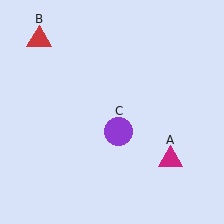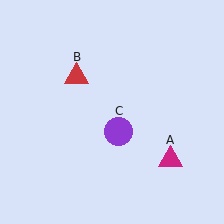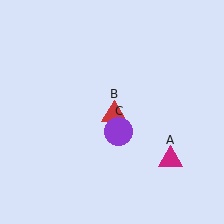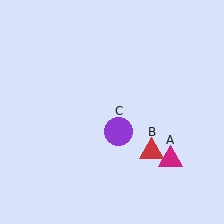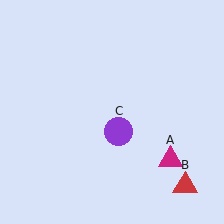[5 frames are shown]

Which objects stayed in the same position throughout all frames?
Magenta triangle (object A) and purple circle (object C) remained stationary.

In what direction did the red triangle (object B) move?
The red triangle (object B) moved down and to the right.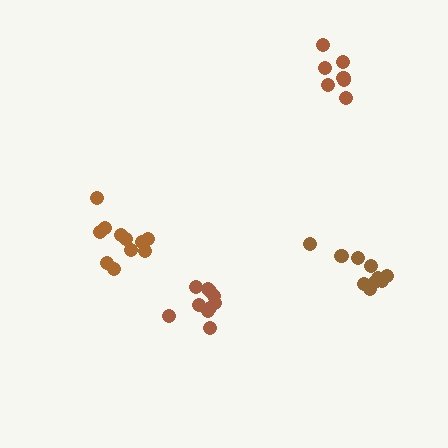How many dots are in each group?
Group 1: 11 dots, Group 2: 10 dots, Group 3: 7 dots, Group 4: 11 dots (39 total).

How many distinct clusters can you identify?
There are 4 distinct clusters.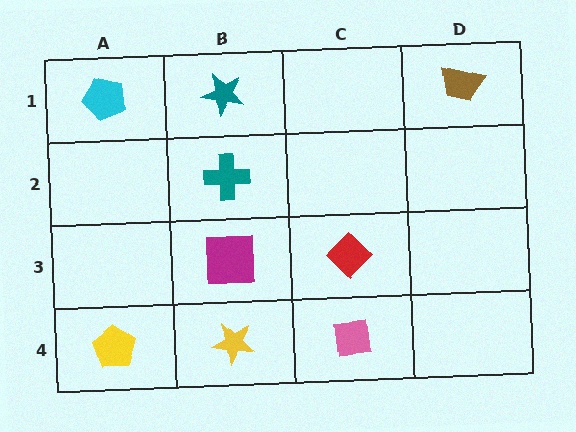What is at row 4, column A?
A yellow pentagon.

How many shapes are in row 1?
3 shapes.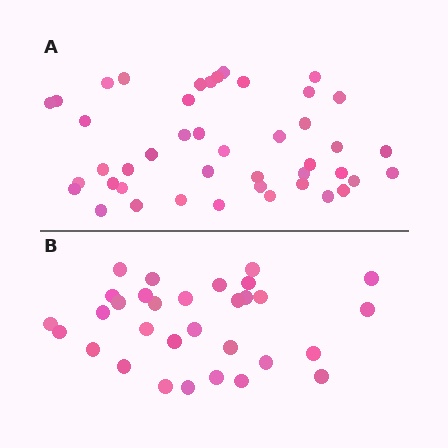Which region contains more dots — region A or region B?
Region A (the top region) has more dots.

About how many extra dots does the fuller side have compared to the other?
Region A has approximately 15 more dots than region B.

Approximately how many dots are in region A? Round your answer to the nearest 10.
About 40 dots. (The exact count is 44, which rounds to 40.)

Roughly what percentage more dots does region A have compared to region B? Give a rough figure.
About 40% more.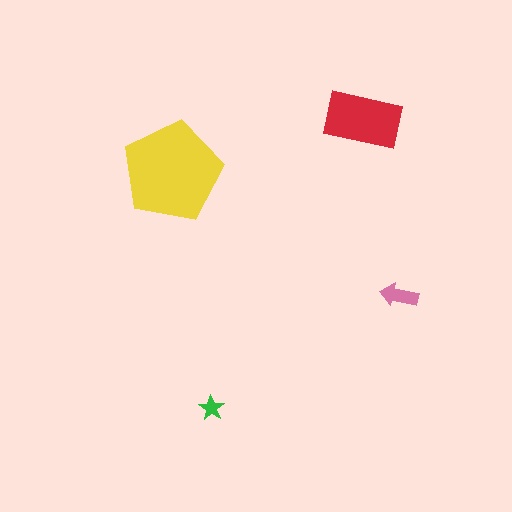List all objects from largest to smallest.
The yellow pentagon, the red rectangle, the pink arrow, the green star.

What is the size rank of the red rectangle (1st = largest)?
2nd.